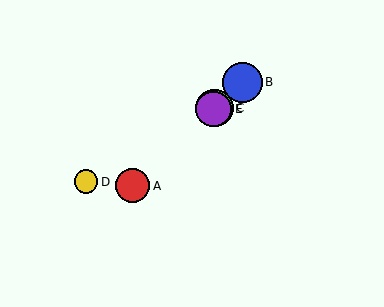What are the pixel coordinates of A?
Object A is at (132, 186).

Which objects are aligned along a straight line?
Objects A, B, C, E are aligned along a straight line.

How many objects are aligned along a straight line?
4 objects (A, B, C, E) are aligned along a straight line.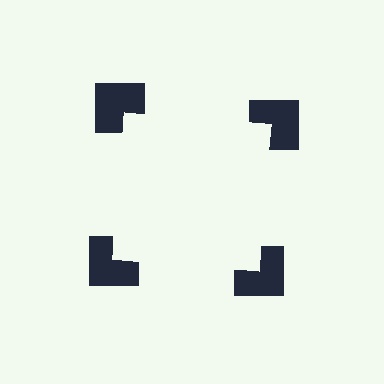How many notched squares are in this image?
There are 4 — one at each vertex of the illusory square.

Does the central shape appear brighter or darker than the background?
It typically appears slightly brighter than the background, even though no actual brightness change is drawn.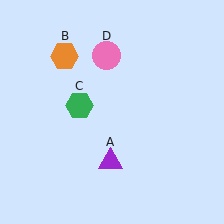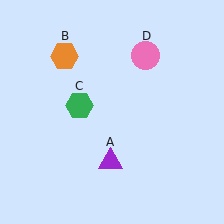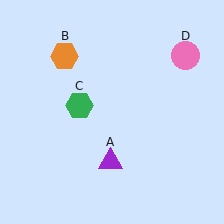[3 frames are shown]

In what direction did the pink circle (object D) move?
The pink circle (object D) moved right.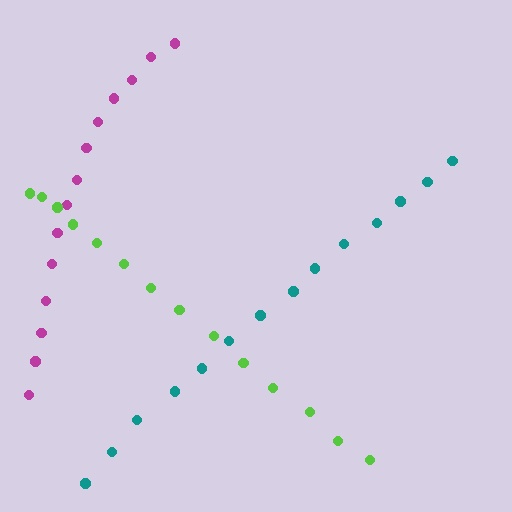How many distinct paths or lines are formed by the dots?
There are 3 distinct paths.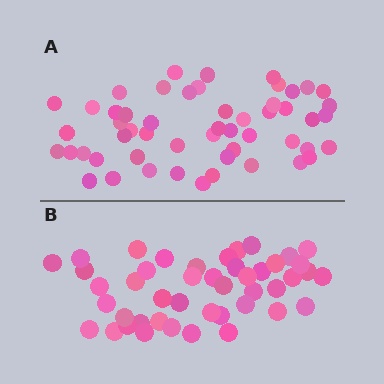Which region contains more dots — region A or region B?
Region A (the top region) has more dots.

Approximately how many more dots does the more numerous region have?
Region A has roughly 8 or so more dots than region B.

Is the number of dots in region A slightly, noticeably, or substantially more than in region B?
Region A has only slightly more — the two regions are fairly close. The ratio is roughly 1.2 to 1.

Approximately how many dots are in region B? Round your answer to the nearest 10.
About 40 dots. (The exact count is 45, which rounds to 40.)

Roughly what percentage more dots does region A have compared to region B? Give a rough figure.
About 20% more.